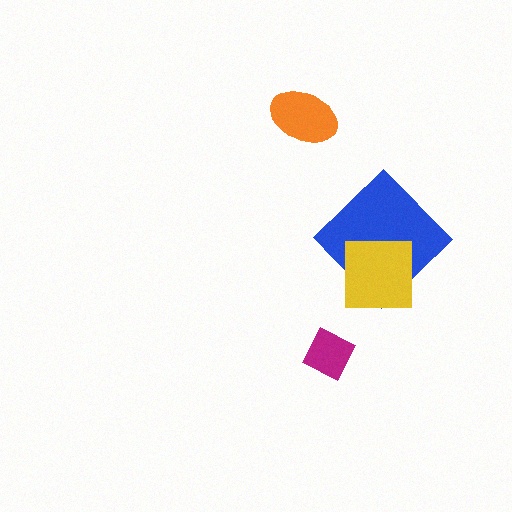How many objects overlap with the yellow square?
1 object overlaps with the yellow square.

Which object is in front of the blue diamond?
The yellow square is in front of the blue diamond.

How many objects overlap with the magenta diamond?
0 objects overlap with the magenta diamond.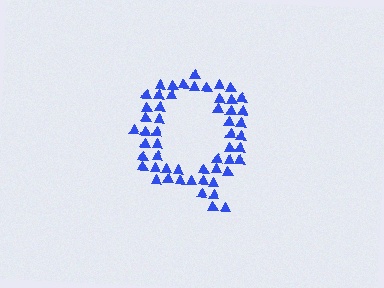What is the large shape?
The large shape is the letter Q.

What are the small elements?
The small elements are triangles.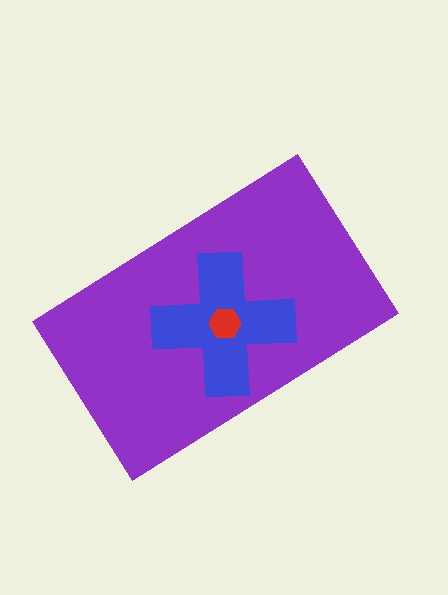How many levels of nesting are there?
3.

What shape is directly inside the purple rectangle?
The blue cross.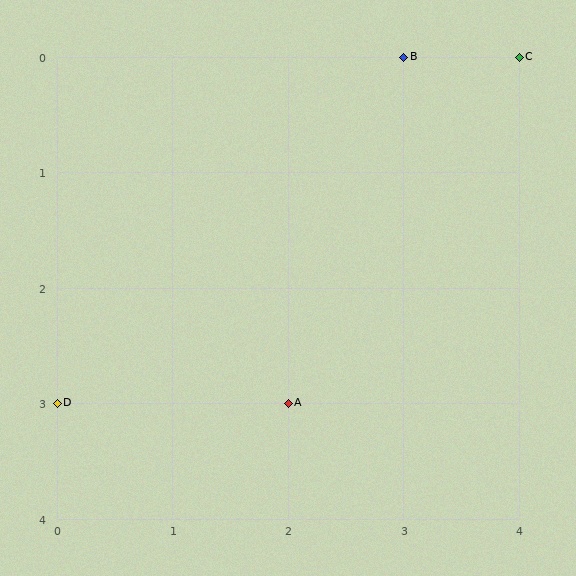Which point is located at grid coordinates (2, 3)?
Point A is at (2, 3).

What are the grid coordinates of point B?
Point B is at grid coordinates (3, 0).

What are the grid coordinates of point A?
Point A is at grid coordinates (2, 3).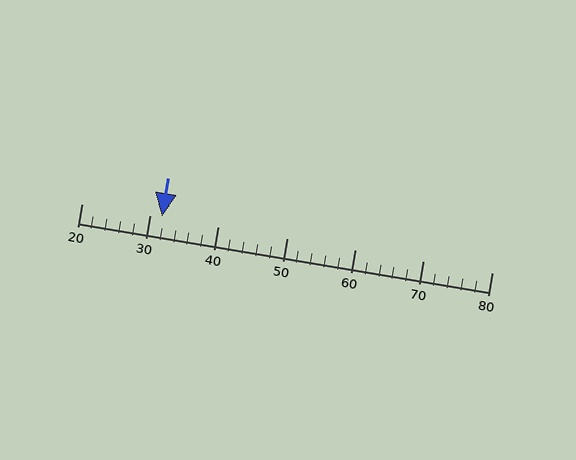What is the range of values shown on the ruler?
The ruler shows values from 20 to 80.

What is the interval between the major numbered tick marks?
The major tick marks are spaced 10 units apart.